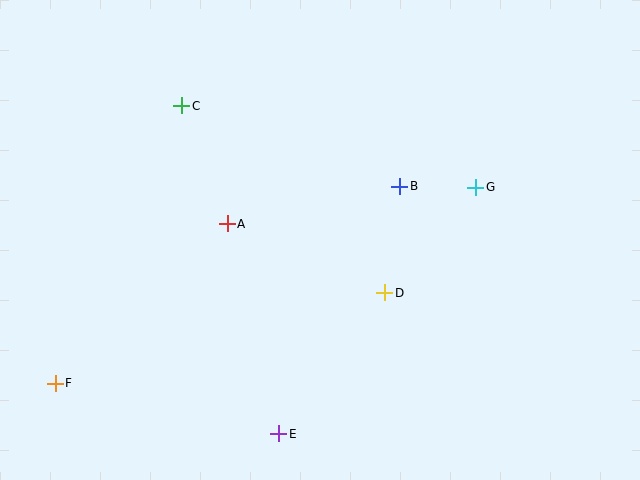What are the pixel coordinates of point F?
Point F is at (55, 383).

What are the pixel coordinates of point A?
Point A is at (227, 224).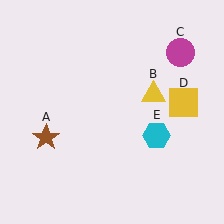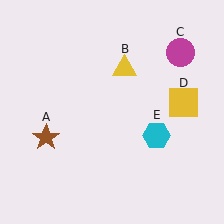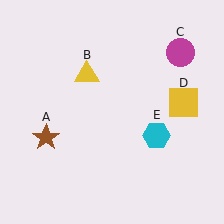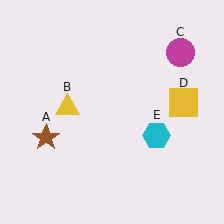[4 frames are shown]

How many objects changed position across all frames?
1 object changed position: yellow triangle (object B).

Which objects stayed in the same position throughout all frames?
Brown star (object A) and magenta circle (object C) and yellow square (object D) and cyan hexagon (object E) remained stationary.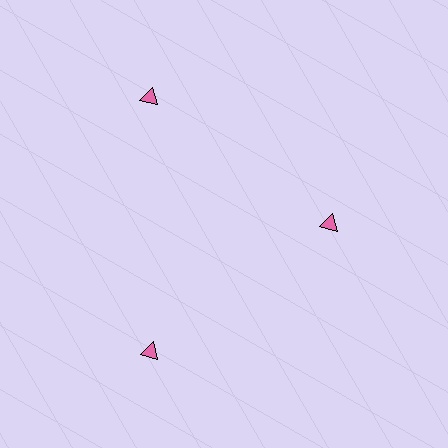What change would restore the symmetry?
The symmetry would be restored by moving it outward, back onto the ring so that all 3 triangles sit at equal angles and equal distance from the center.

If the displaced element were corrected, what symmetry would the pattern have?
It would have 3-fold rotational symmetry — the pattern would map onto itself every 120 degrees.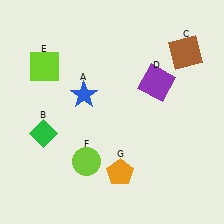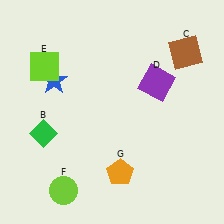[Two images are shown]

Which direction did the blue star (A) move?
The blue star (A) moved left.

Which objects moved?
The objects that moved are: the blue star (A), the lime circle (F).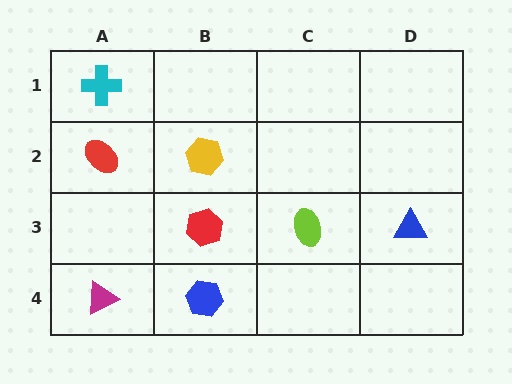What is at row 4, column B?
A blue hexagon.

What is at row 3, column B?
A red hexagon.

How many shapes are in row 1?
1 shape.